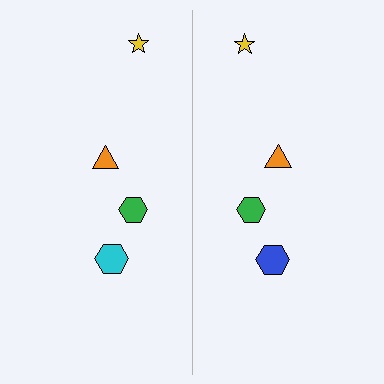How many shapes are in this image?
There are 8 shapes in this image.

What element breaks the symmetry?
The blue hexagon on the right side breaks the symmetry — its mirror counterpart is cyan.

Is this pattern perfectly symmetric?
No, the pattern is not perfectly symmetric. The blue hexagon on the right side breaks the symmetry — its mirror counterpart is cyan.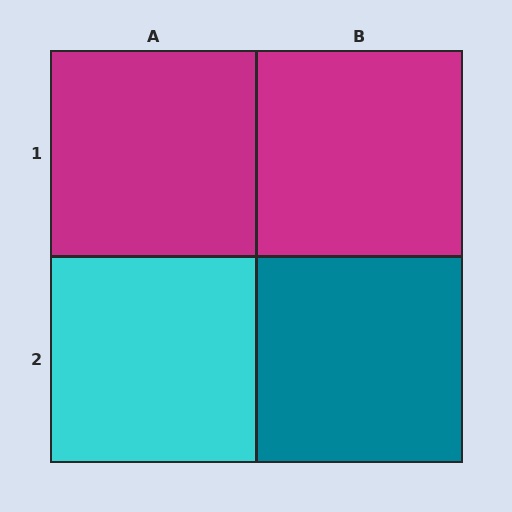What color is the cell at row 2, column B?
Teal.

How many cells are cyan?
1 cell is cyan.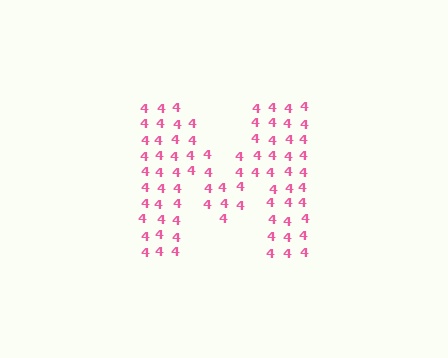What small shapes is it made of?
It is made of small digit 4's.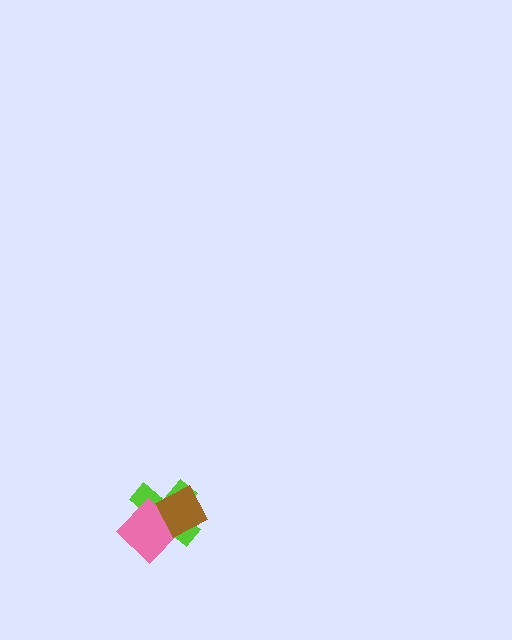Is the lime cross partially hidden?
Yes, it is partially covered by another shape.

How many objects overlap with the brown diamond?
2 objects overlap with the brown diamond.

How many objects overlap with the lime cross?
2 objects overlap with the lime cross.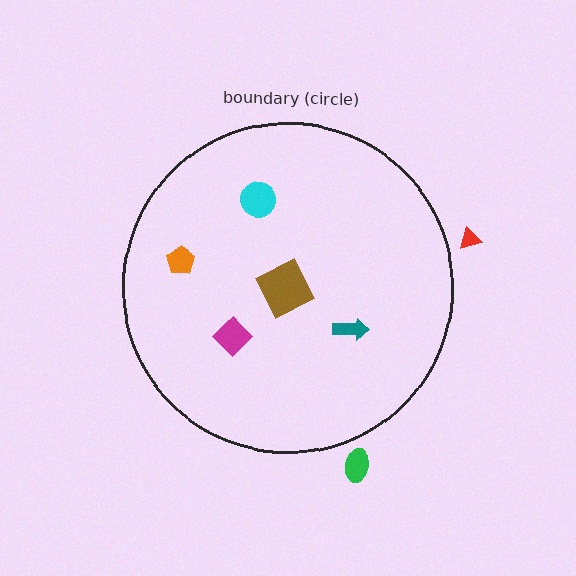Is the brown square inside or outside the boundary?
Inside.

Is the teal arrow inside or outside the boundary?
Inside.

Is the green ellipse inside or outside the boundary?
Outside.